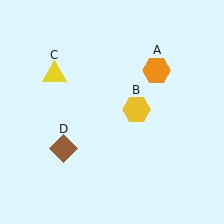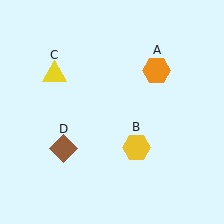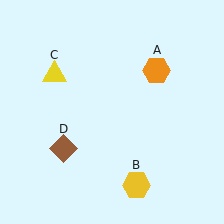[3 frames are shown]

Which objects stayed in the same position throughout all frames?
Orange hexagon (object A) and yellow triangle (object C) and brown diamond (object D) remained stationary.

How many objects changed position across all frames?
1 object changed position: yellow hexagon (object B).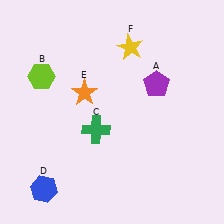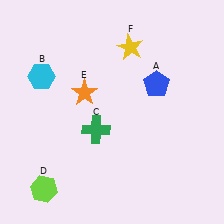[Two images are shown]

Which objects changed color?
A changed from purple to blue. B changed from lime to cyan. D changed from blue to lime.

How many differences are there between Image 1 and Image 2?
There are 3 differences between the two images.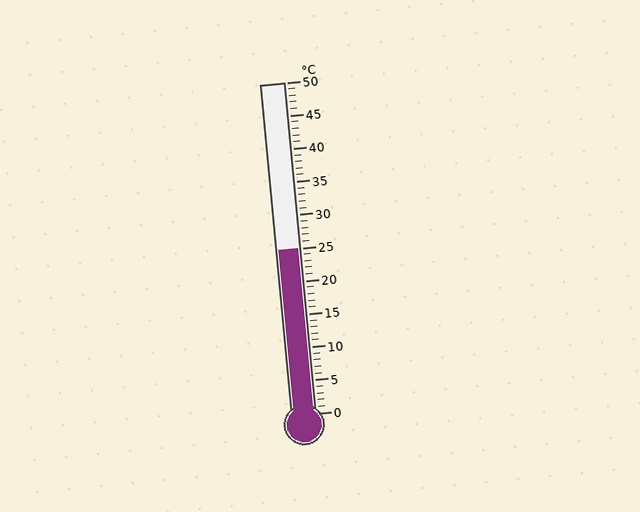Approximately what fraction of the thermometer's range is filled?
The thermometer is filled to approximately 50% of its range.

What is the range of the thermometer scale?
The thermometer scale ranges from 0°C to 50°C.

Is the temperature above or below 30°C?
The temperature is below 30°C.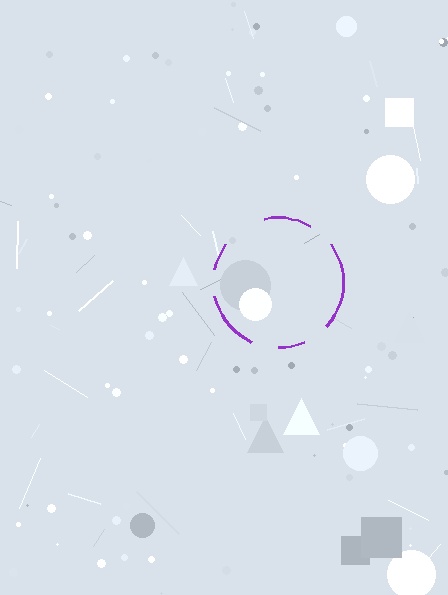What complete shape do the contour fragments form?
The contour fragments form a circle.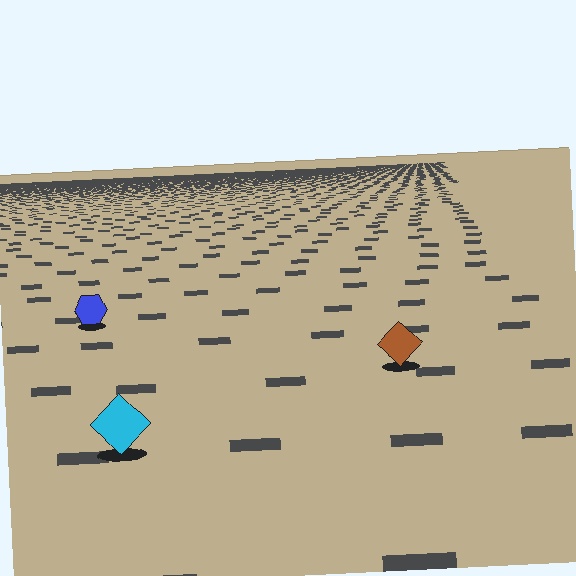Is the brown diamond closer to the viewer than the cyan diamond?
No. The cyan diamond is closer — you can tell from the texture gradient: the ground texture is coarser near it.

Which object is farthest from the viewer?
The blue hexagon is farthest from the viewer. It appears smaller and the ground texture around it is denser.